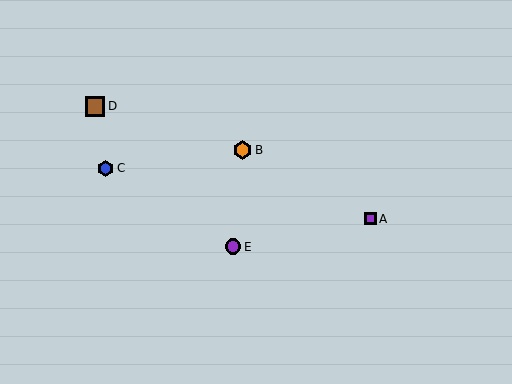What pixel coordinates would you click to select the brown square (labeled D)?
Click at (95, 106) to select the brown square D.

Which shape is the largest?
The brown square (labeled D) is the largest.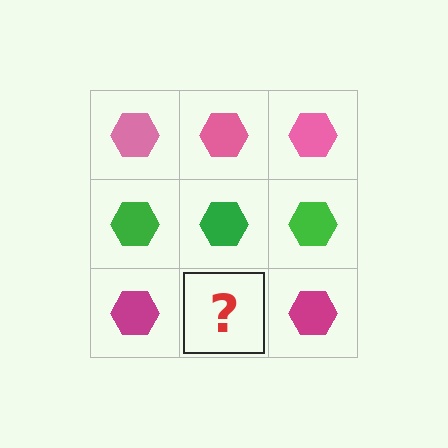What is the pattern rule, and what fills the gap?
The rule is that each row has a consistent color. The gap should be filled with a magenta hexagon.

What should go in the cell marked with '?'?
The missing cell should contain a magenta hexagon.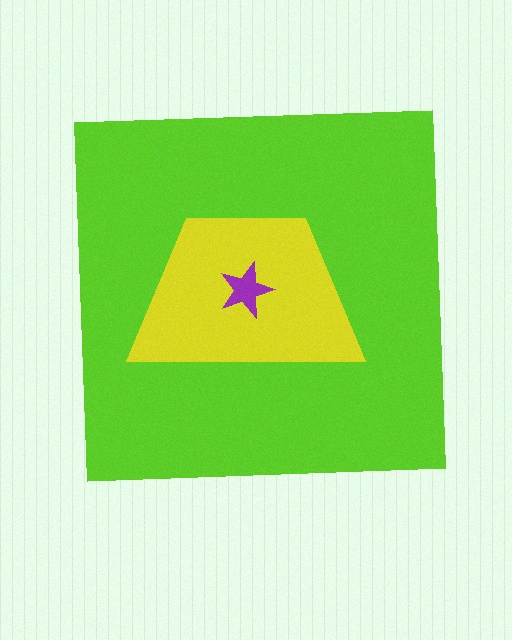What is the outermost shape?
The lime square.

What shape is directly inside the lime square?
The yellow trapezoid.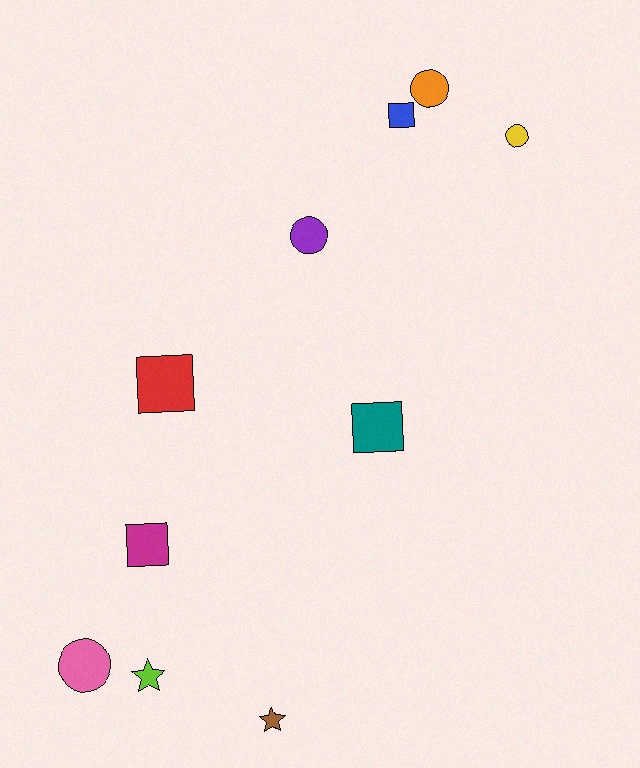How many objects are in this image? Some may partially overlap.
There are 10 objects.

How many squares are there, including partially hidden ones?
There are 4 squares.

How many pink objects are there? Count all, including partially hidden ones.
There is 1 pink object.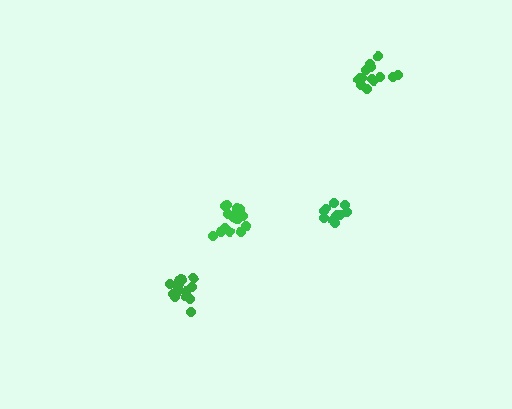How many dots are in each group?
Group 1: 14 dots, Group 2: 11 dots, Group 3: 15 dots, Group 4: 16 dots (56 total).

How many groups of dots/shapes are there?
There are 4 groups.